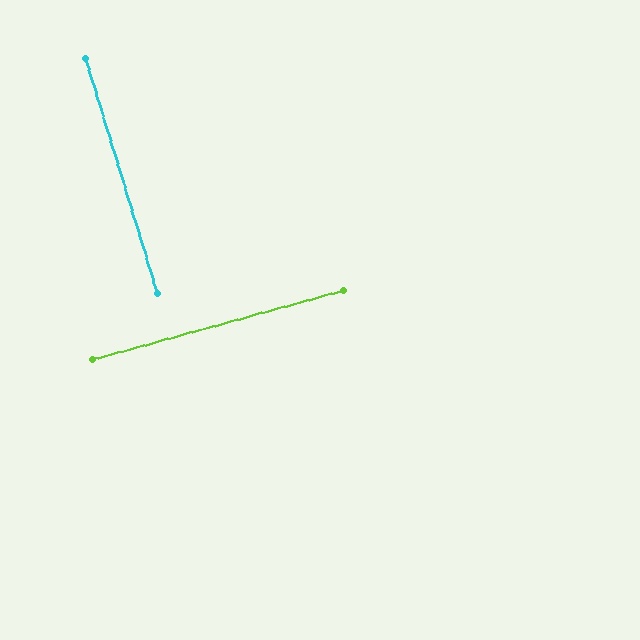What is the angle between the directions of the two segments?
Approximately 88 degrees.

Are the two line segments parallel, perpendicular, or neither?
Perpendicular — they meet at approximately 88°.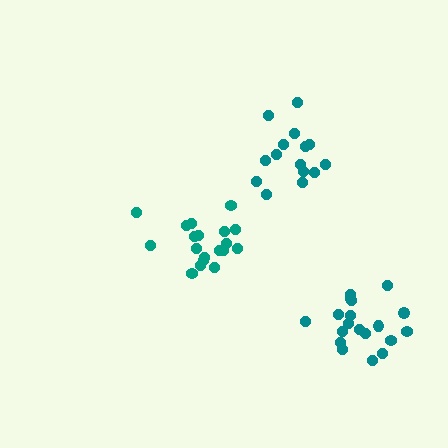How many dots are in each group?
Group 1: 19 dots, Group 2: 15 dots, Group 3: 19 dots (53 total).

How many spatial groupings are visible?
There are 3 spatial groupings.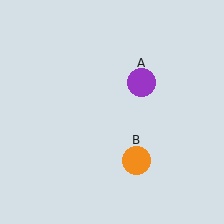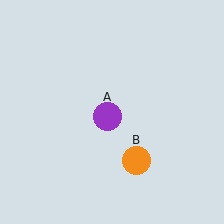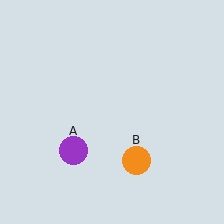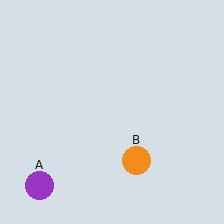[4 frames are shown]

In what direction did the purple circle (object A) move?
The purple circle (object A) moved down and to the left.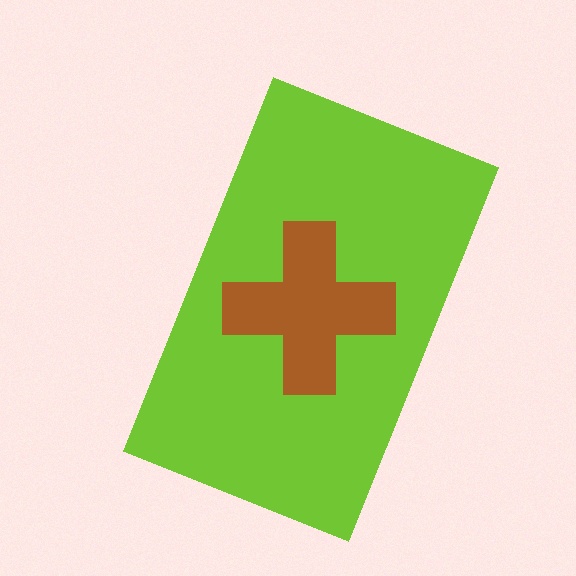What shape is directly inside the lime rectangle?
The brown cross.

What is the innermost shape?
The brown cross.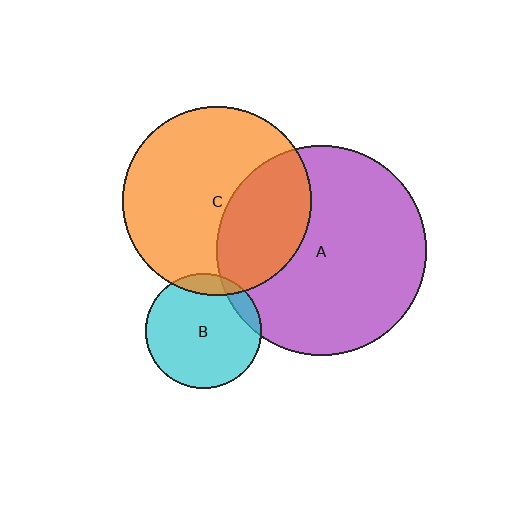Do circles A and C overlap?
Yes.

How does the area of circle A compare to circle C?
Approximately 1.2 times.